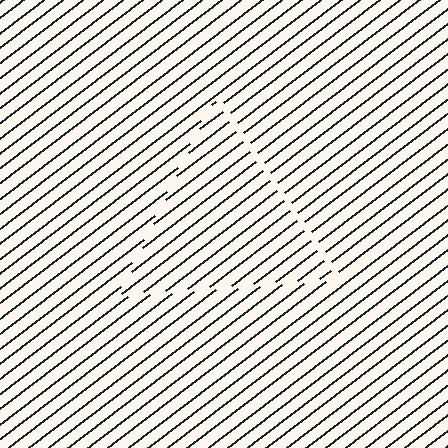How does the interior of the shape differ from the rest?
The interior of the shape contains the same grating, shifted by half a period — the contour is defined by the phase discontinuity where line-ends from the inner and outer gratings abut.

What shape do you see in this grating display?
An illusory triangle. The interior of the shape contains the same grating, shifted by half a period — the contour is defined by the phase discontinuity where line-ends from the inner and outer gratings abut.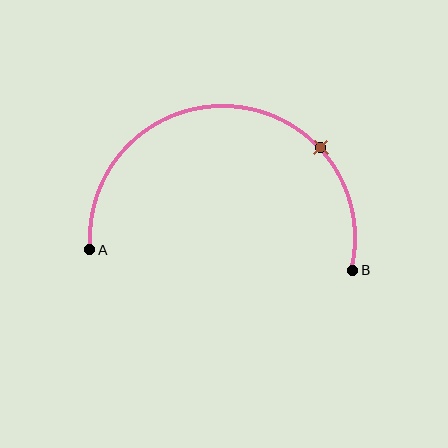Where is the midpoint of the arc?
The arc midpoint is the point on the curve farthest from the straight line joining A and B. It sits above that line.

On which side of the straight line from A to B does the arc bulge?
The arc bulges above the straight line connecting A and B.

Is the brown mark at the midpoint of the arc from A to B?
No. The brown mark lies on the arc but is closer to endpoint B. The arc midpoint would be at the point on the curve equidistant along the arc from both A and B.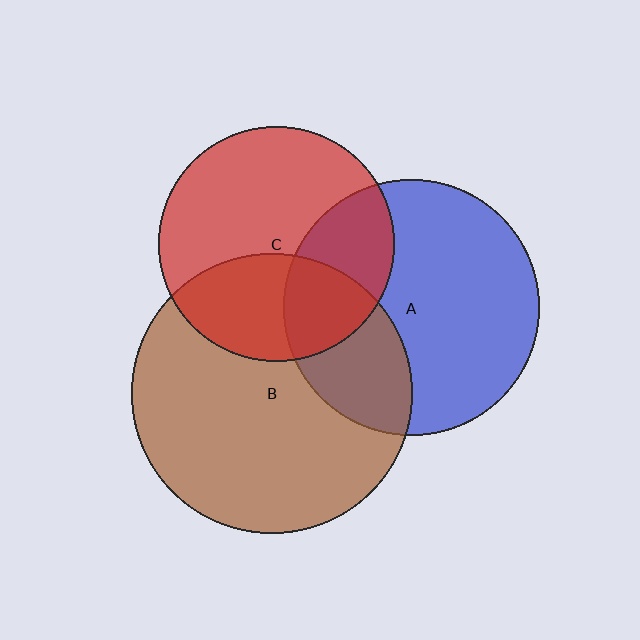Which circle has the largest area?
Circle B (brown).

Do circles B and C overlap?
Yes.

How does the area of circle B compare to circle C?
Approximately 1.4 times.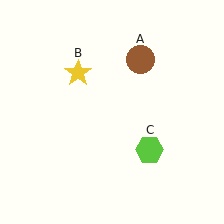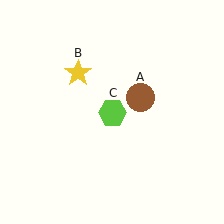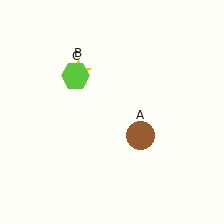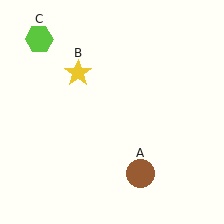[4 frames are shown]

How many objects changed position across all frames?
2 objects changed position: brown circle (object A), lime hexagon (object C).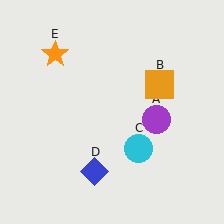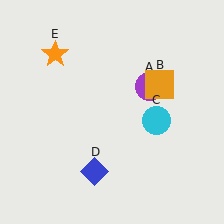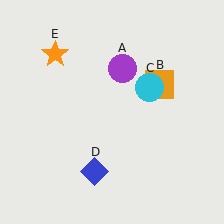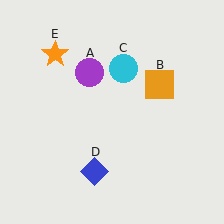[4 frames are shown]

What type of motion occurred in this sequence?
The purple circle (object A), cyan circle (object C) rotated counterclockwise around the center of the scene.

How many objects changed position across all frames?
2 objects changed position: purple circle (object A), cyan circle (object C).